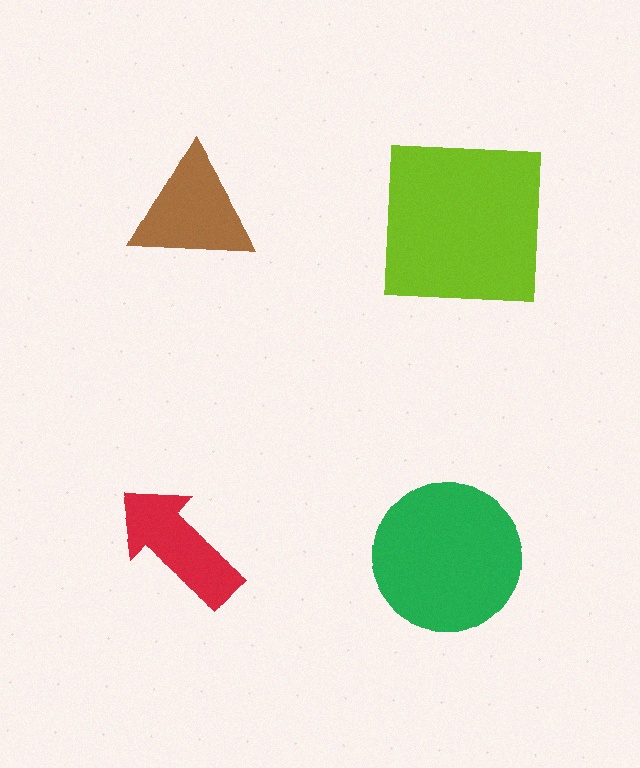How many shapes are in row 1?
2 shapes.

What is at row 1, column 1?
A brown triangle.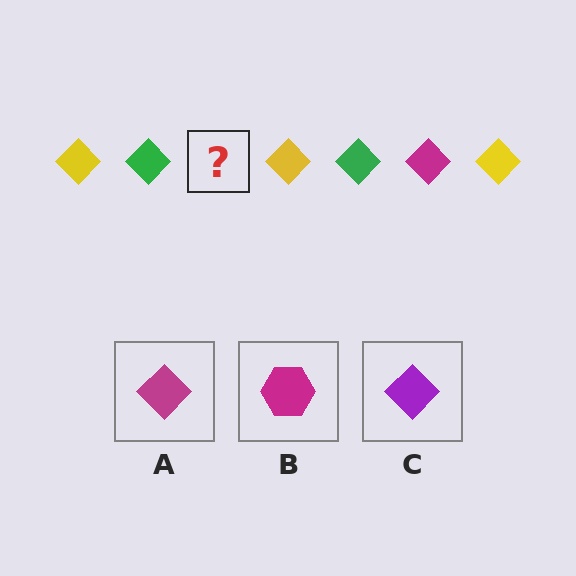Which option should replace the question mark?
Option A.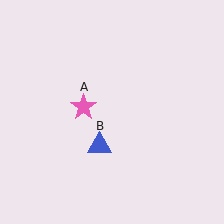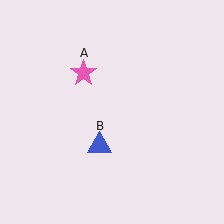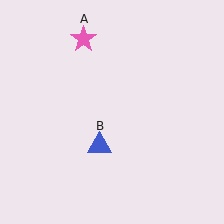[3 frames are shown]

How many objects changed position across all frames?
1 object changed position: pink star (object A).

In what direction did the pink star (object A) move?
The pink star (object A) moved up.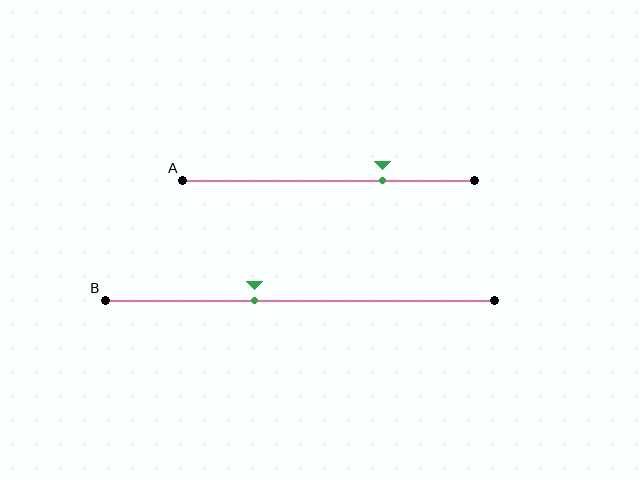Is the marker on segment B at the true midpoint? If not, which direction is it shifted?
No, the marker on segment B is shifted to the left by about 12% of the segment length.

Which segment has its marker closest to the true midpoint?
Segment B has its marker closest to the true midpoint.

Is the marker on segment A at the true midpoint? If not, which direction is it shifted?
No, the marker on segment A is shifted to the right by about 19% of the segment length.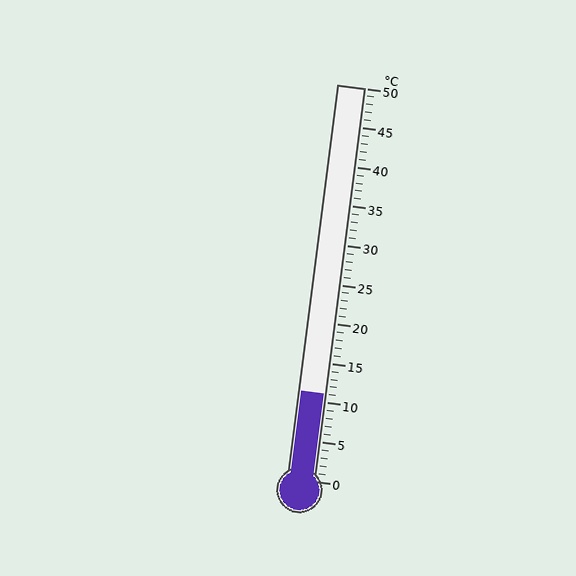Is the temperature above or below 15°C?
The temperature is below 15°C.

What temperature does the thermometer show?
The thermometer shows approximately 11°C.